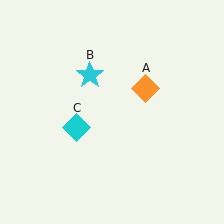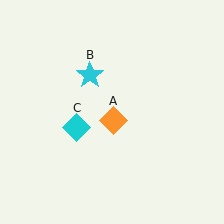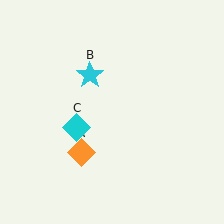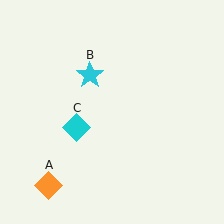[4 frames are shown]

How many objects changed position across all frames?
1 object changed position: orange diamond (object A).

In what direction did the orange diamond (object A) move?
The orange diamond (object A) moved down and to the left.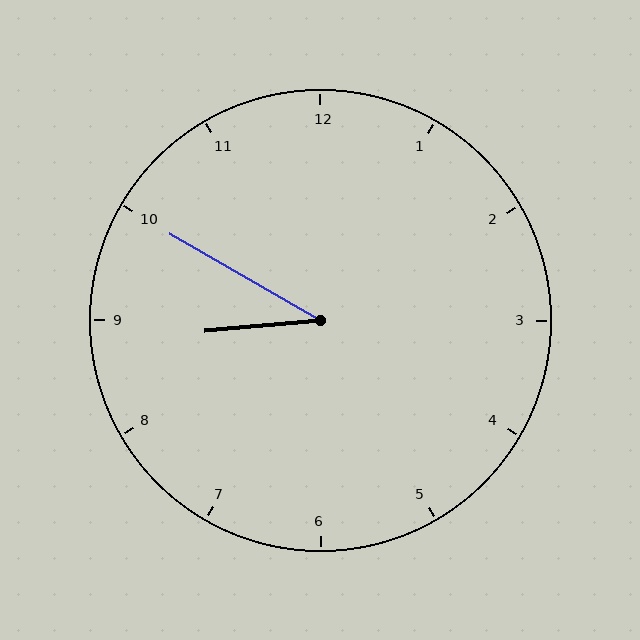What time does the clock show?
8:50.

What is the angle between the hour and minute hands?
Approximately 35 degrees.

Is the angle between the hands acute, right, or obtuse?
It is acute.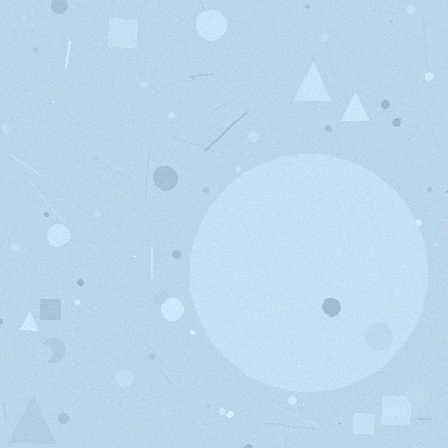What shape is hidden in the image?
A circle is hidden in the image.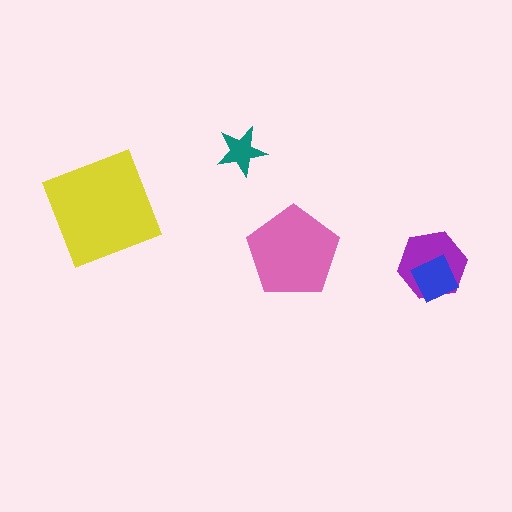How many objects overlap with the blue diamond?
1 object overlaps with the blue diamond.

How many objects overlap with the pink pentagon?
0 objects overlap with the pink pentagon.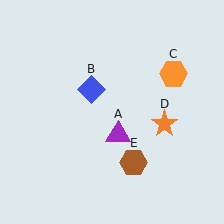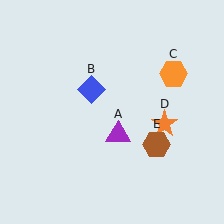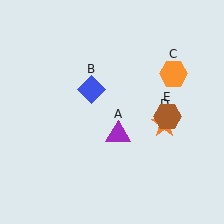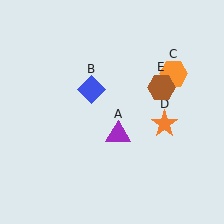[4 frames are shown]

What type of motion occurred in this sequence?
The brown hexagon (object E) rotated counterclockwise around the center of the scene.